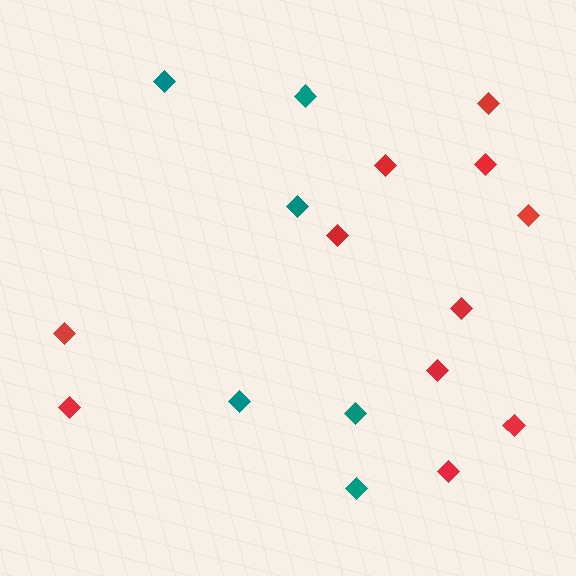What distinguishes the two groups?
There are 2 groups: one group of teal diamonds (6) and one group of red diamonds (11).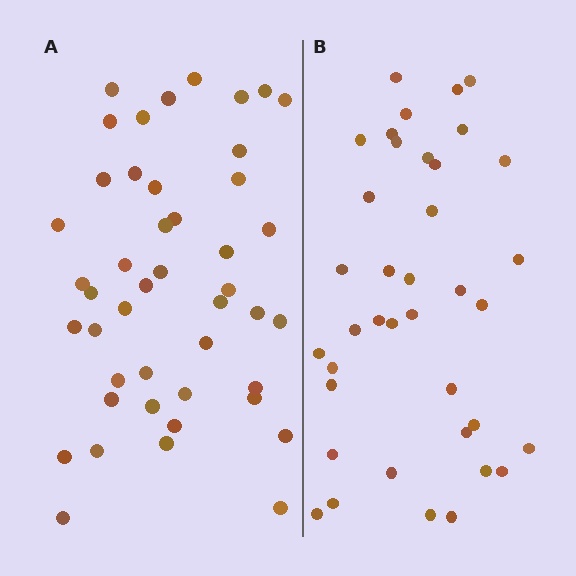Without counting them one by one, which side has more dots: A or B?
Region A (the left region) has more dots.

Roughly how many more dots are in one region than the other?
Region A has roughly 8 or so more dots than region B.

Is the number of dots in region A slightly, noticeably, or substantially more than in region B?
Region A has only slightly more — the two regions are fairly close. The ratio is roughly 1.2 to 1.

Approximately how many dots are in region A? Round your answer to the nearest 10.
About 40 dots. (The exact count is 45, which rounds to 40.)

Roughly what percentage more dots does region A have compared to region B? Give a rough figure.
About 20% more.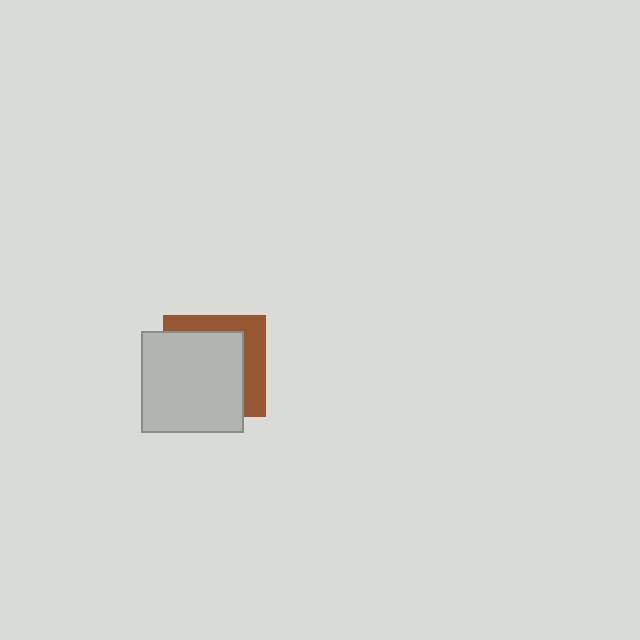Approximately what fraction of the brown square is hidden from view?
Roughly 66% of the brown square is hidden behind the light gray square.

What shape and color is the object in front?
The object in front is a light gray square.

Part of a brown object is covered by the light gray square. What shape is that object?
It is a square.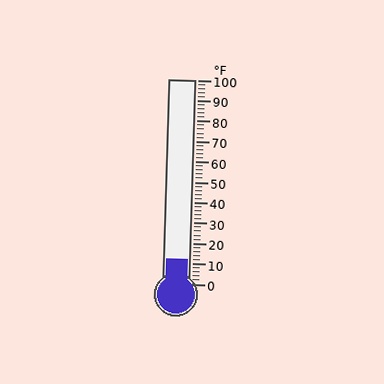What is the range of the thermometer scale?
The thermometer scale ranges from 0°F to 100°F.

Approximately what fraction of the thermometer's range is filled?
The thermometer is filled to approximately 10% of its range.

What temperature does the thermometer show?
The thermometer shows approximately 12°F.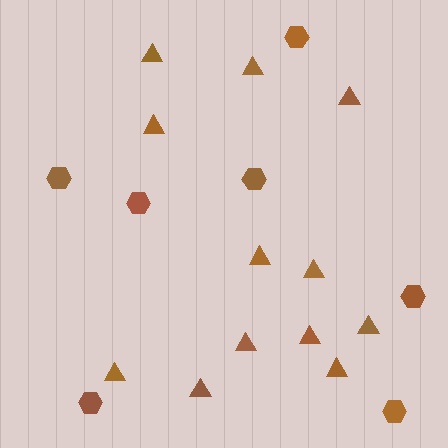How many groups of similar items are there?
There are 2 groups: one group of hexagons (7) and one group of triangles (12).